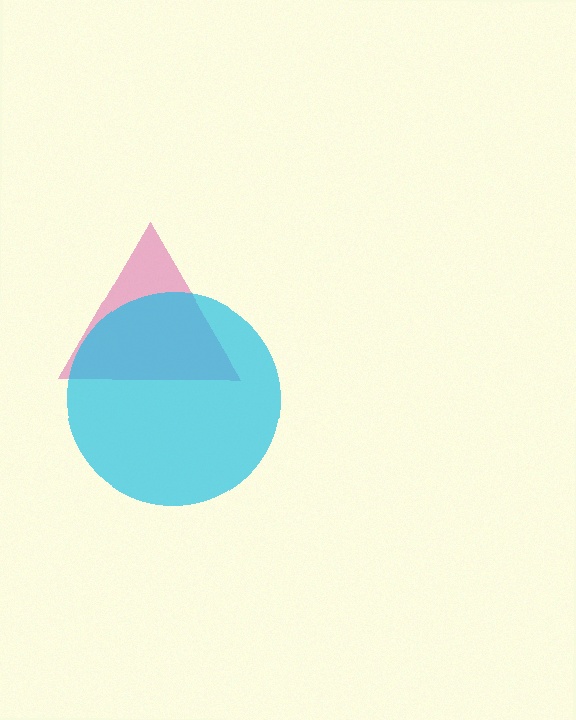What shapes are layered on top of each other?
The layered shapes are: a magenta triangle, a cyan circle.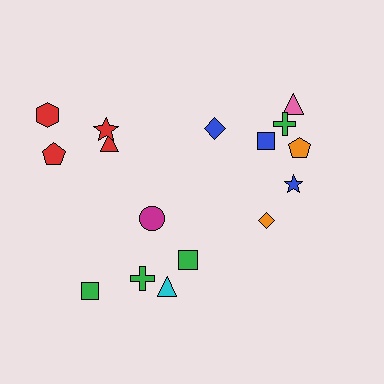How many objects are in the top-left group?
There are 4 objects.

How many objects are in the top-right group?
There are 6 objects.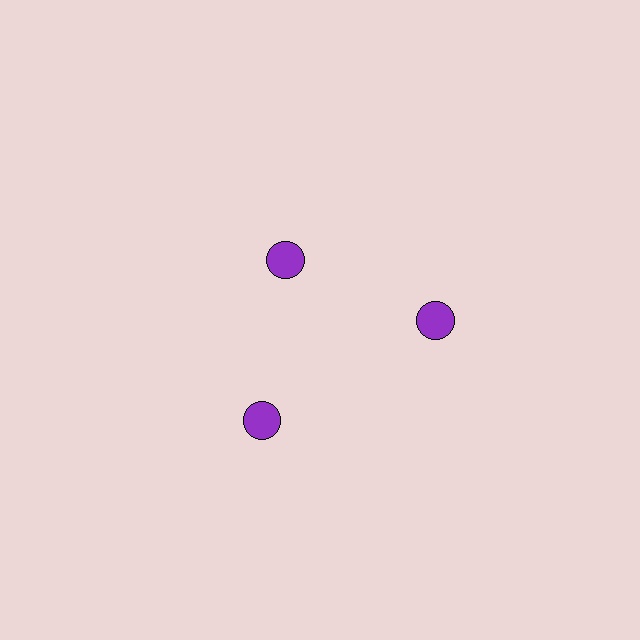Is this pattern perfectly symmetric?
No. The 3 purple circles are arranged in a ring, but one element near the 11 o'clock position is pulled inward toward the center, breaking the 3-fold rotational symmetry.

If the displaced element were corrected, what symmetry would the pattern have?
It would have 3-fold rotational symmetry — the pattern would map onto itself every 120 degrees.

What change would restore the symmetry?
The symmetry would be restored by moving it outward, back onto the ring so that all 3 circles sit at equal angles and equal distance from the center.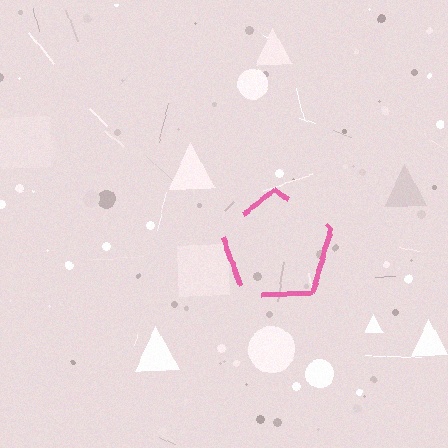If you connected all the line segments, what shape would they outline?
They would outline a pentagon.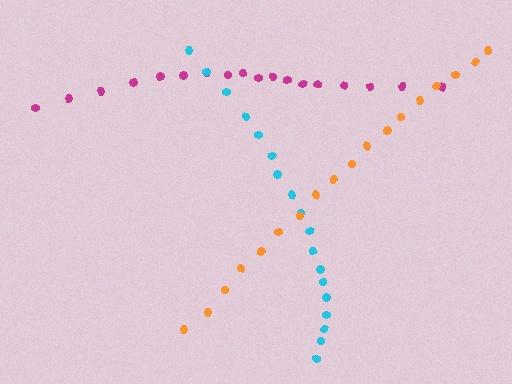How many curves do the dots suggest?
There are 3 distinct paths.